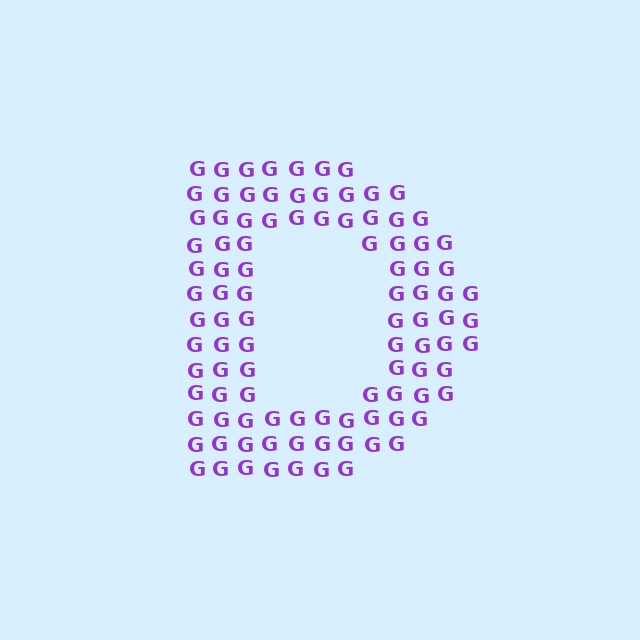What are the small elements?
The small elements are letter G's.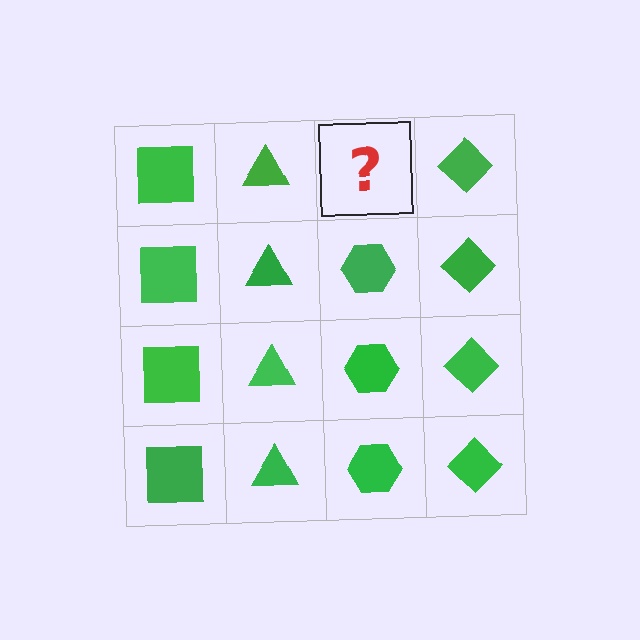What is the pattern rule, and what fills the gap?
The rule is that each column has a consistent shape. The gap should be filled with a green hexagon.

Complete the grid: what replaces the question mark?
The question mark should be replaced with a green hexagon.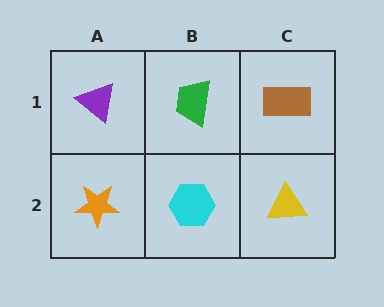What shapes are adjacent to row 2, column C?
A brown rectangle (row 1, column C), a cyan hexagon (row 2, column B).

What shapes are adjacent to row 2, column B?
A green trapezoid (row 1, column B), an orange star (row 2, column A), a yellow triangle (row 2, column C).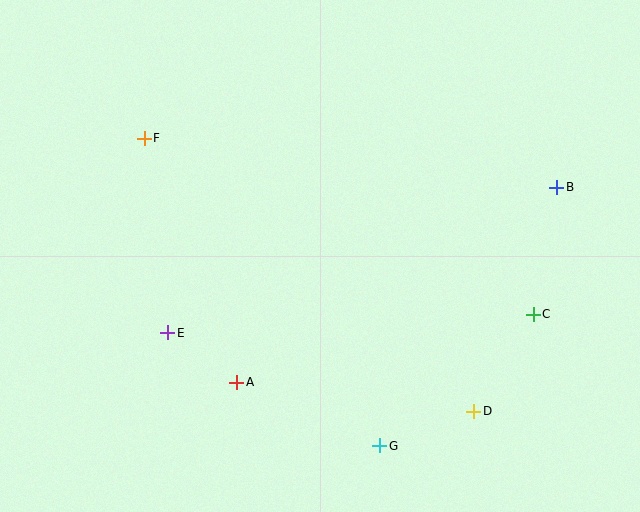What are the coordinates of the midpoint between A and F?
The midpoint between A and F is at (190, 260).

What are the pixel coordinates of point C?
Point C is at (533, 314).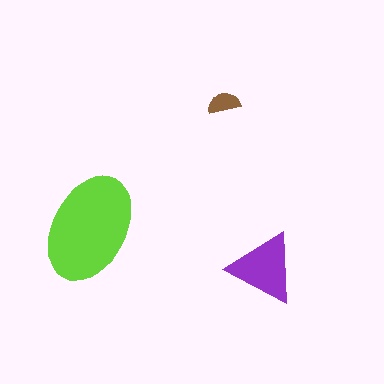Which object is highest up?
The brown semicircle is topmost.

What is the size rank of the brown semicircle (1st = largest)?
3rd.